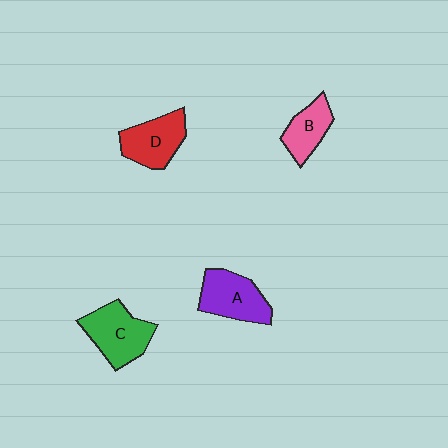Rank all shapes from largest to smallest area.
From largest to smallest: C (green), A (purple), D (red), B (pink).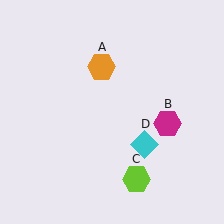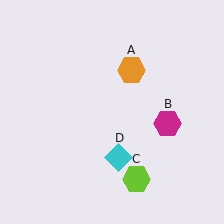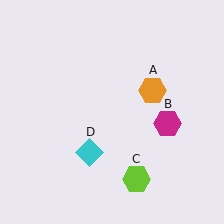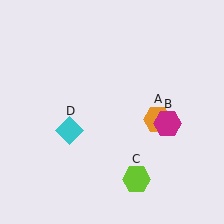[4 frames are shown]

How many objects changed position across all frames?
2 objects changed position: orange hexagon (object A), cyan diamond (object D).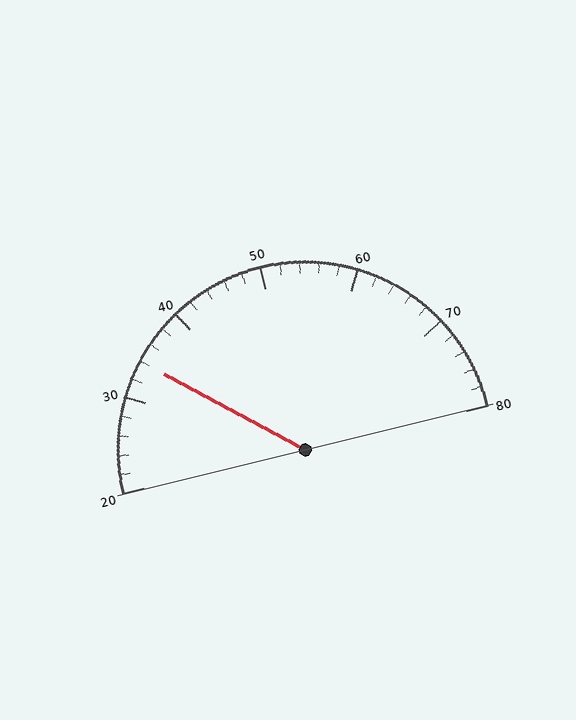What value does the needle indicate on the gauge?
The needle indicates approximately 34.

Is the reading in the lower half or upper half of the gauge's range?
The reading is in the lower half of the range (20 to 80).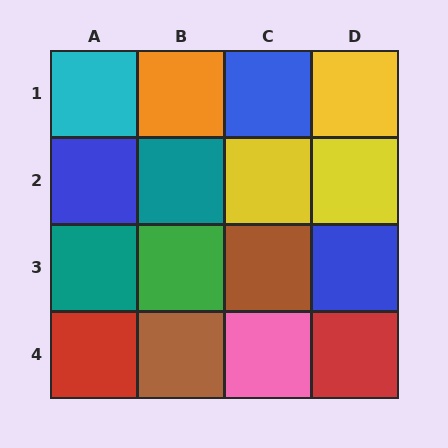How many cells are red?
2 cells are red.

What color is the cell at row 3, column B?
Green.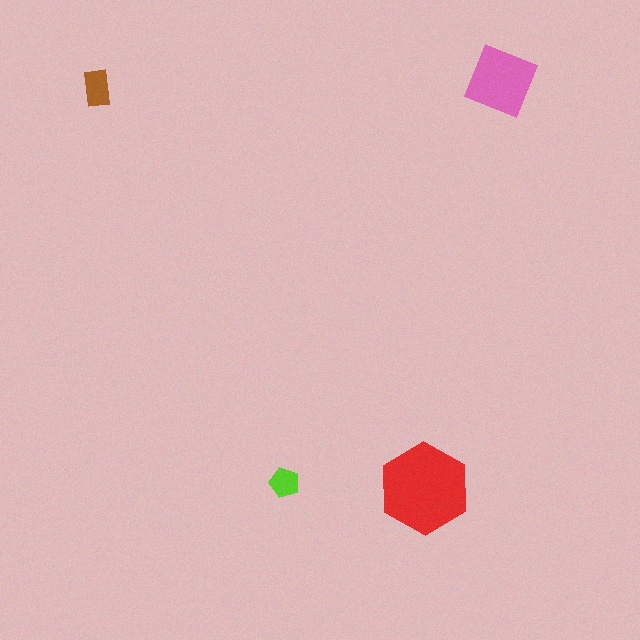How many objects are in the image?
There are 4 objects in the image.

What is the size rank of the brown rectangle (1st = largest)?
3rd.